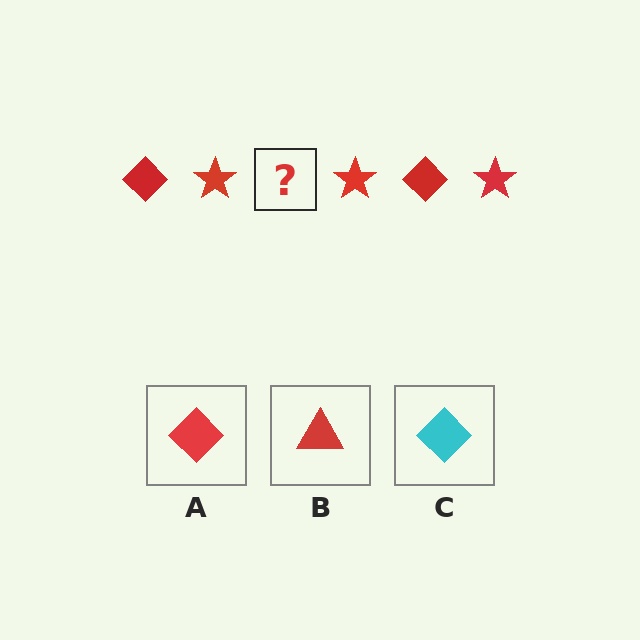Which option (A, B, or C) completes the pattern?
A.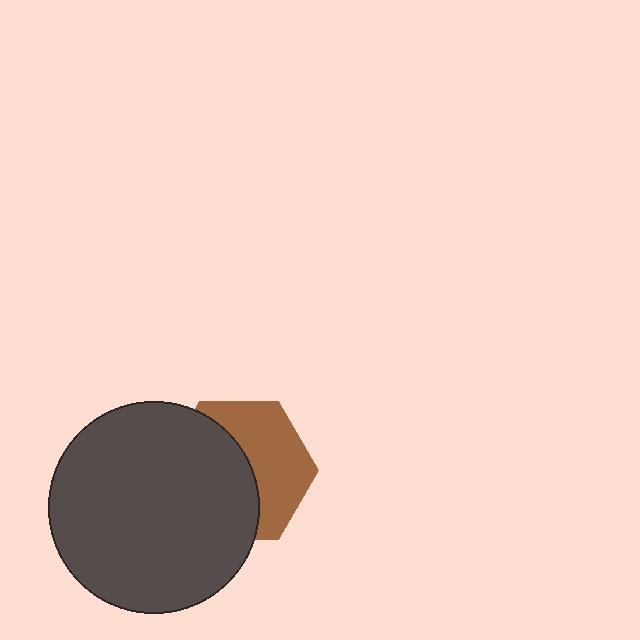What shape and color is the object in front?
The object in front is a dark gray circle.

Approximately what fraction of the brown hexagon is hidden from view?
Roughly 54% of the brown hexagon is hidden behind the dark gray circle.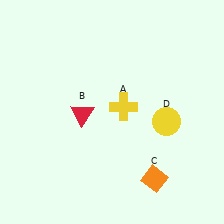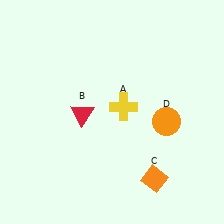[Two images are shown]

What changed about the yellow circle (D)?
In Image 1, D is yellow. In Image 2, it changed to orange.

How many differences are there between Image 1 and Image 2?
There is 1 difference between the two images.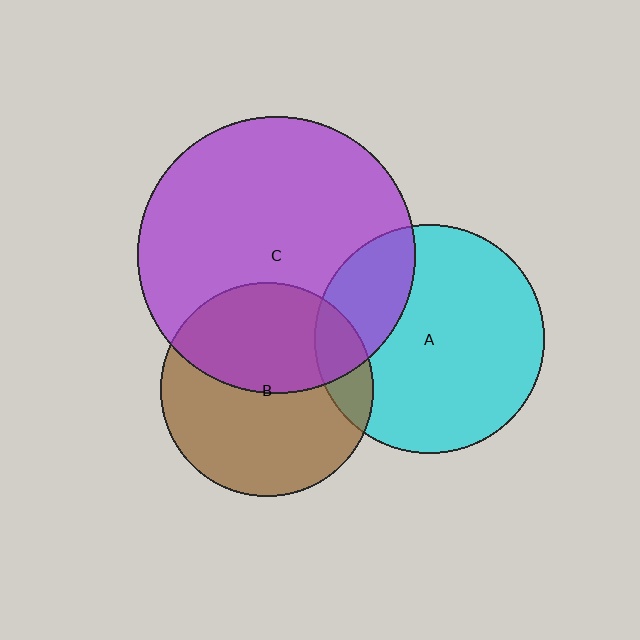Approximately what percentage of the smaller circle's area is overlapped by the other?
Approximately 45%.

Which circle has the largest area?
Circle C (purple).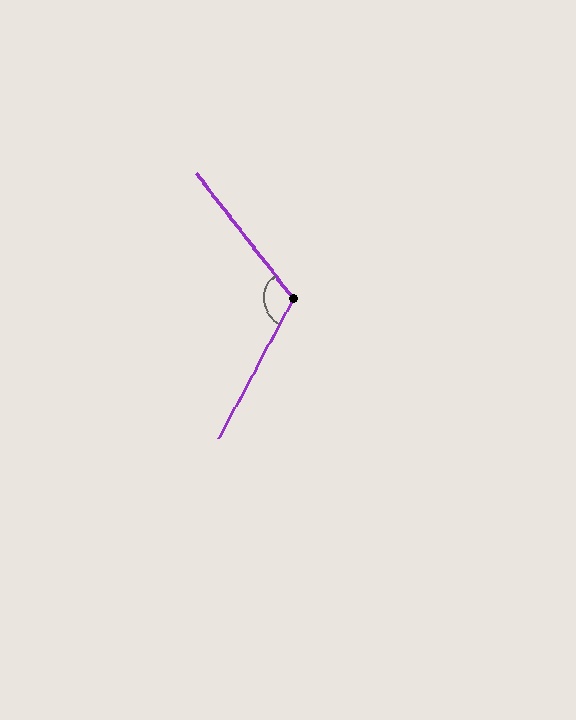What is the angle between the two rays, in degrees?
Approximately 114 degrees.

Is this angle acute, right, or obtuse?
It is obtuse.